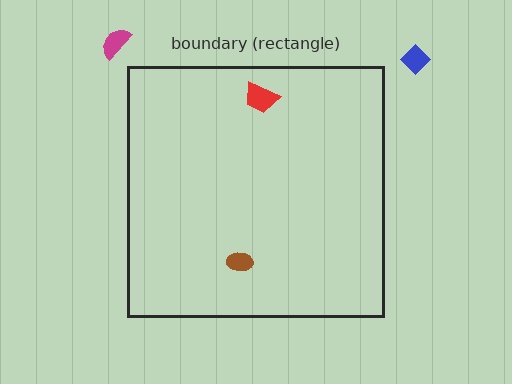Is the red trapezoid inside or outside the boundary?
Inside.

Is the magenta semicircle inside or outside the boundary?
Outside.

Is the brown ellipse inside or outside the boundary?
Inside.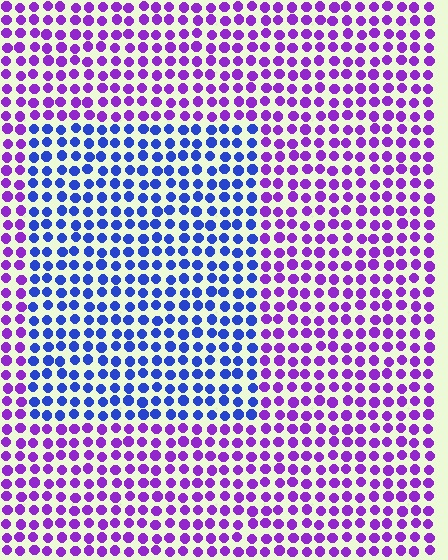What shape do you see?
I see a rectangle.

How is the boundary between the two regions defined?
The boundary is defined purely by a slight shift in hue (about 50 degrees). Spacing, size, and orientation are identical on both sides.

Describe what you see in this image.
The image is filled with small purple elements in a uniform arrangement. A rectangle-shaped region is visible where the elements are tinted to a slightly different hue, forming a subtle color boundary.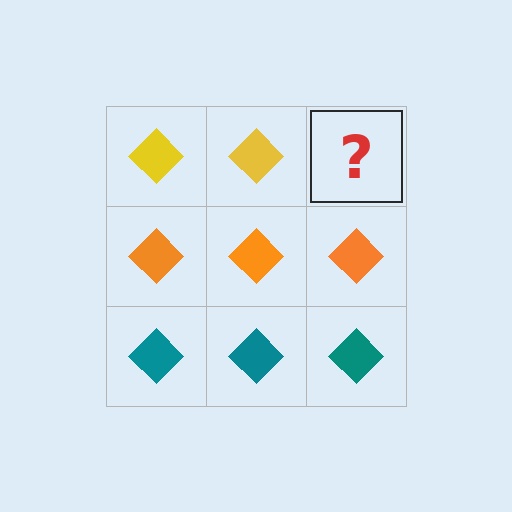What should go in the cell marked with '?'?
The missing cell should contain a yellow diamond.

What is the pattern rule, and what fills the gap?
The rule is that each row has a consistent color. The gap should be filled with a yellow diamond.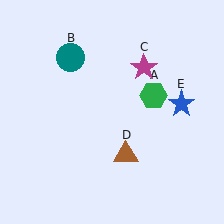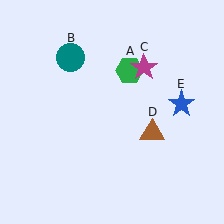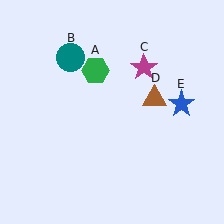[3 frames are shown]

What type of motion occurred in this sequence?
The green hexagon (object A), brown triangle (object D) rotated counterclockwise around the center of the scene.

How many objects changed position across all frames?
2 objects changed position: green hexagon (object A), brown triangle (object D).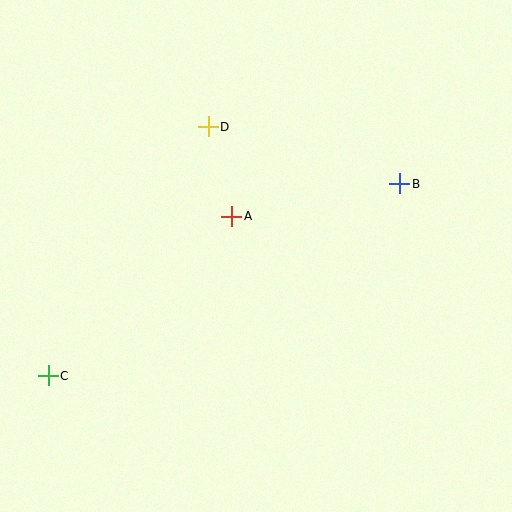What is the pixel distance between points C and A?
The distance between C and A is 243 pixels.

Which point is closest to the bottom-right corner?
Point B is closest to the bottom-right corner.